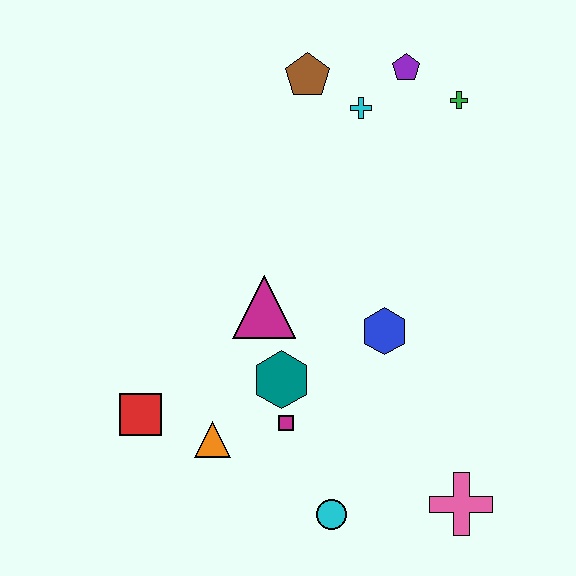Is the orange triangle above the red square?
No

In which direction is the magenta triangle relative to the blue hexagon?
The magenta triangle is to the left of the blue hexagon.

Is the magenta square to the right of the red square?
Yes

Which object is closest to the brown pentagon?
The cyan cross is closest to the brown pentagon.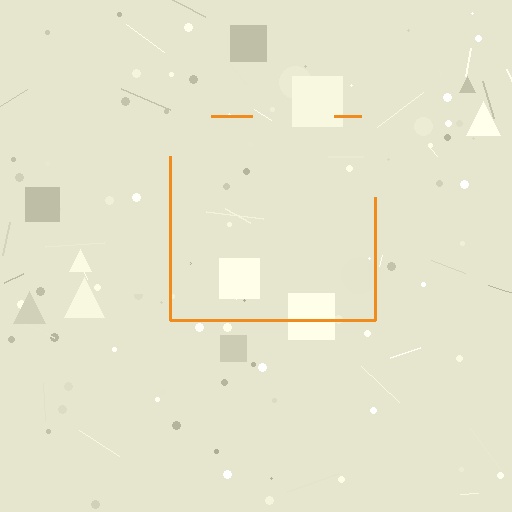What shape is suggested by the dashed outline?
The dashed outline suggests a square.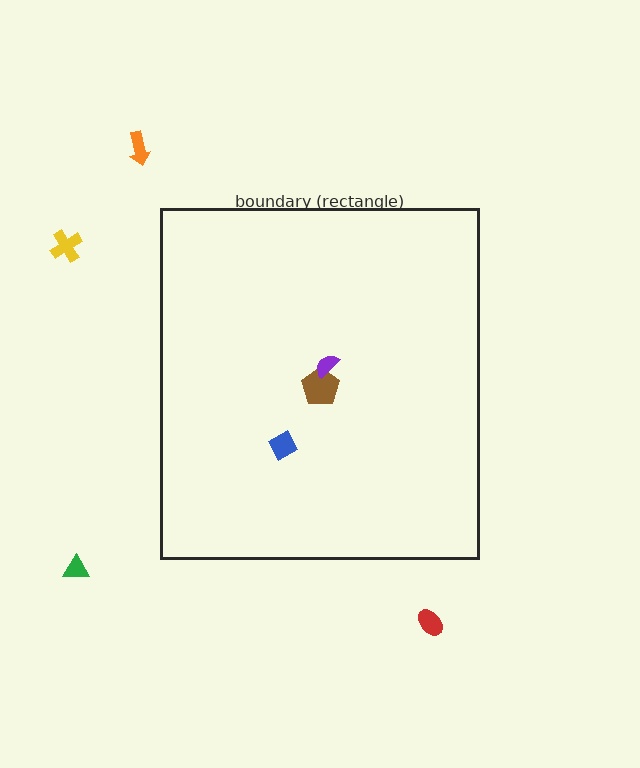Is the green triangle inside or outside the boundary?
Outside.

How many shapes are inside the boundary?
3 inside, 4 outside.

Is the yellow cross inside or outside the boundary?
Outside.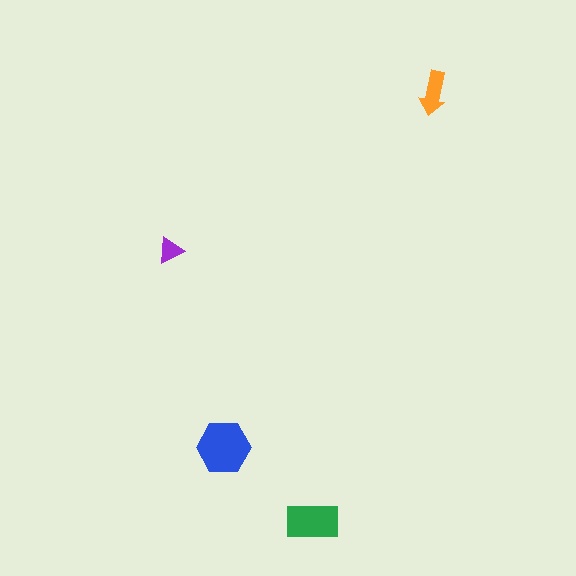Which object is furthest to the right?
The orange arrow is rightmost.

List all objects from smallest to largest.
The purple triangle, the orange arrow, the green rectangle, the blue hexagon.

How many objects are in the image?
There are 4 objects in the image.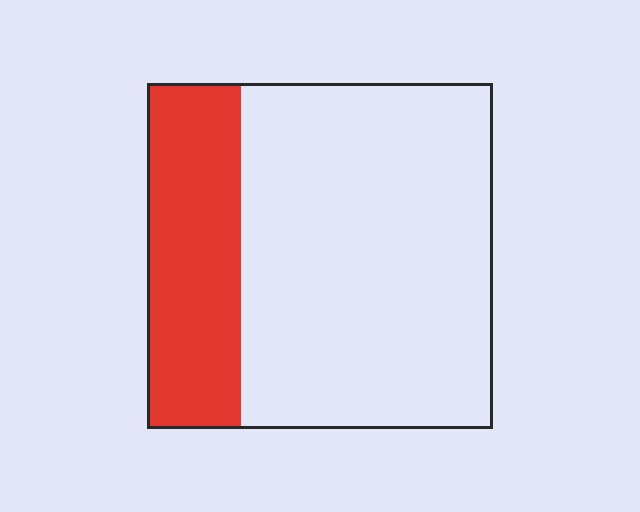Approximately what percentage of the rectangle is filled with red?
Approximately 25%.